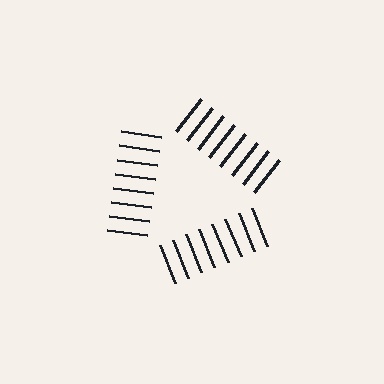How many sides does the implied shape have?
3 sides — the line-ends trace a triangle.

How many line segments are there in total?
24 — 8 along each of the 3 edges.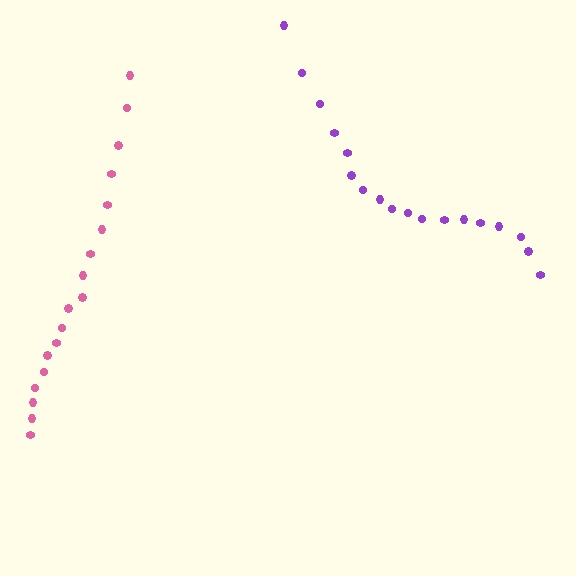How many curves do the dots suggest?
There are 2 distinct paths.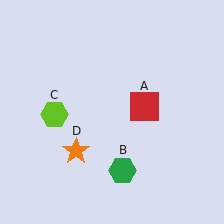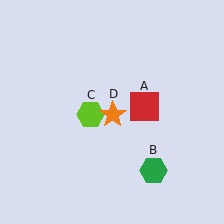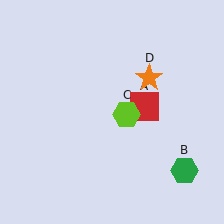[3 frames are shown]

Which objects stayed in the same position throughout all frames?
Red square (object A) remained stationary.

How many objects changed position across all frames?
3 objects changed position: green hexagon (object B), lime hexagon (object C), orange star (object D).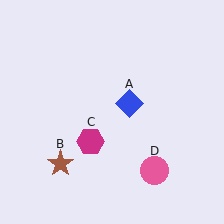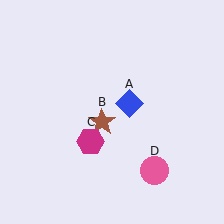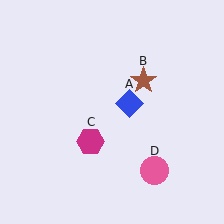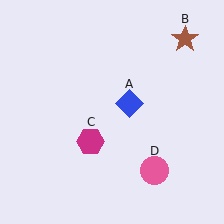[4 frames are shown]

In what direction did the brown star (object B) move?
The brown star (object B) moved up and to the right.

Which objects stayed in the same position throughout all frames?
Blue diamond (object A) and magenta hexagon (object C) and pink circle (object D) remained stationary.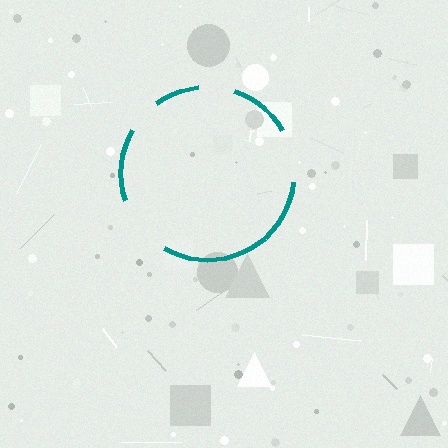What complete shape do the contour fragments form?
The contour fragments form a circle.